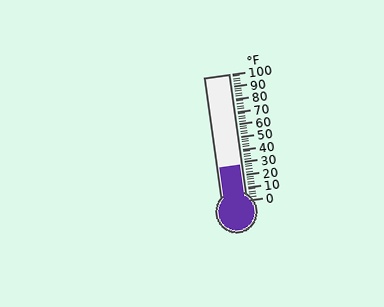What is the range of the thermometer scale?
The thermometer scale ranges from 0°F to 100°F.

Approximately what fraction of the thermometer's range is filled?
The thermometer is filled to approximately 30% of its range.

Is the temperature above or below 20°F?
The temperature is above 20°F.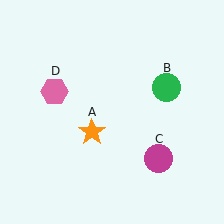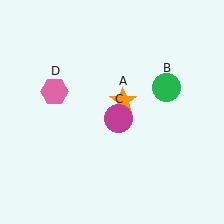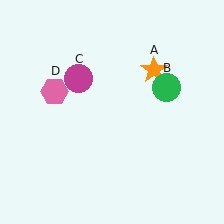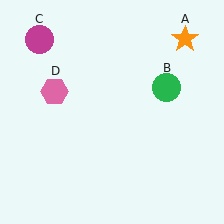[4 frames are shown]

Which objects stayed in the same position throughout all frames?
Green circle (object B) and pink hexagon (object D) remained stationary.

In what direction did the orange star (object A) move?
The orange star (object A) moved up and to the right.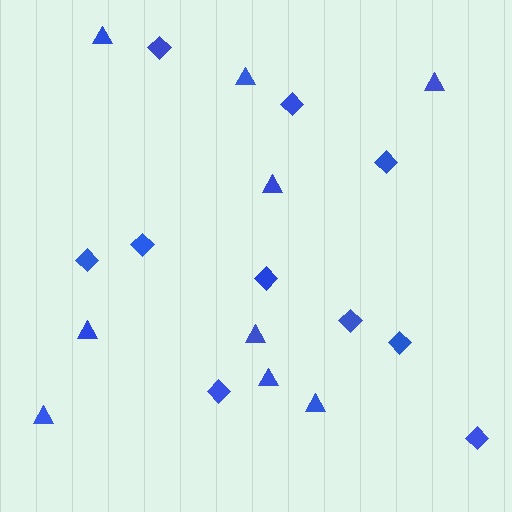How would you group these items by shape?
There are 2 groups: one group of diamonds (10) and one group of triangles (9).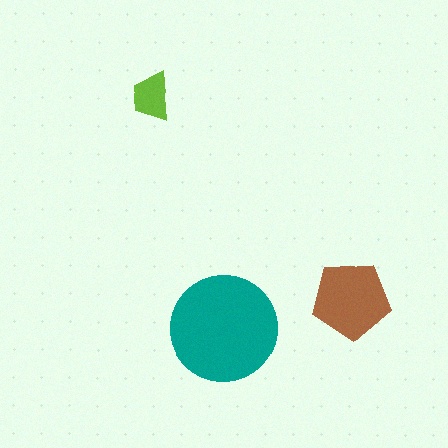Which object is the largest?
The teal circle.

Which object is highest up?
The lime trapezoid is topmost.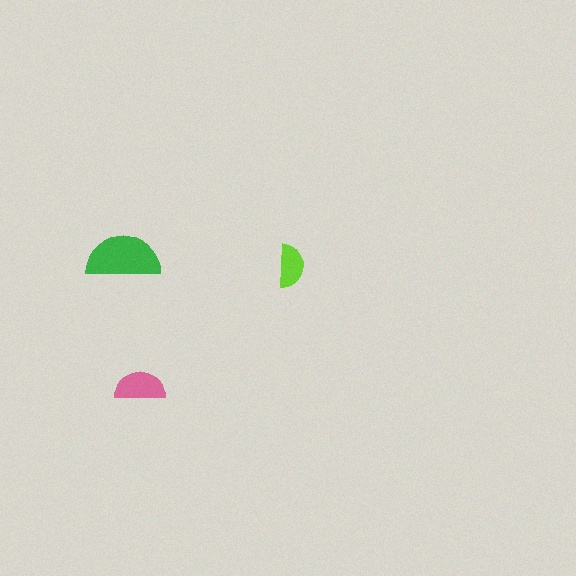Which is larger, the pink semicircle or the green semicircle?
The green one.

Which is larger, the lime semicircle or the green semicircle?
The green one.